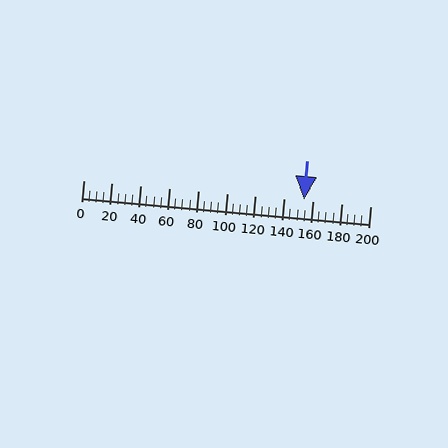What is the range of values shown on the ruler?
The ruler shows values from 0 to 200.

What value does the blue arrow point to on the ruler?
The blue arrow points to approximately 154.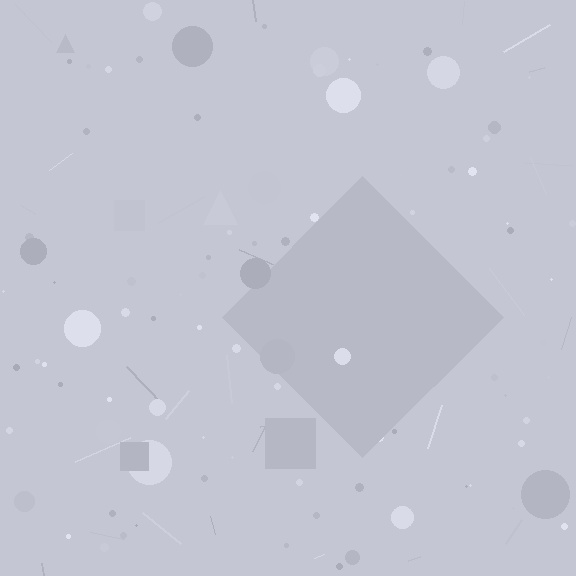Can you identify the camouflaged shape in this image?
The camouflaged shape is a diamond.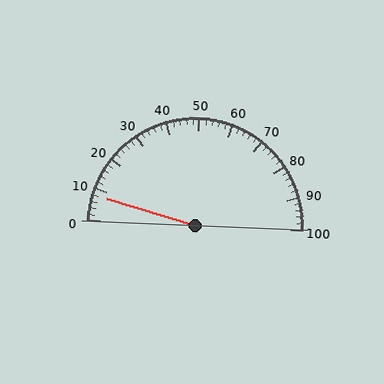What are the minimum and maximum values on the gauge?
The gauge ranges from 0 to 100.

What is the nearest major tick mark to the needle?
The nearest major tick mark is 10.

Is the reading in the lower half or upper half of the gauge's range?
The reading is in the lower half of the range (0 to 100).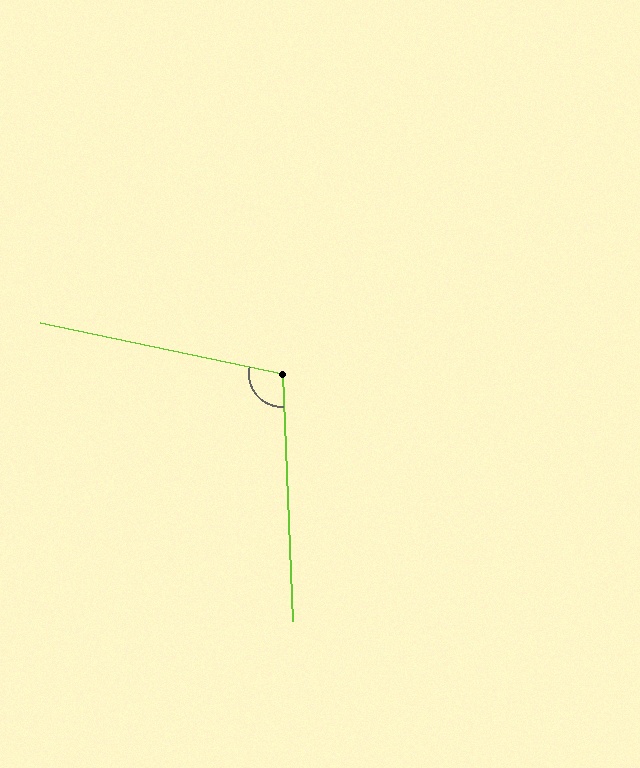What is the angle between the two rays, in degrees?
Approximately 104 degrees.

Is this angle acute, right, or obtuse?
It is obtuse.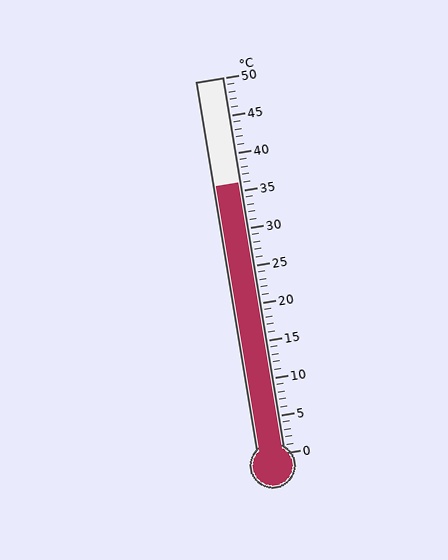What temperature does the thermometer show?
The thermometer shows approximately 36°C.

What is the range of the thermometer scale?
The thermometer scale ranges from 0°C to 50°C.